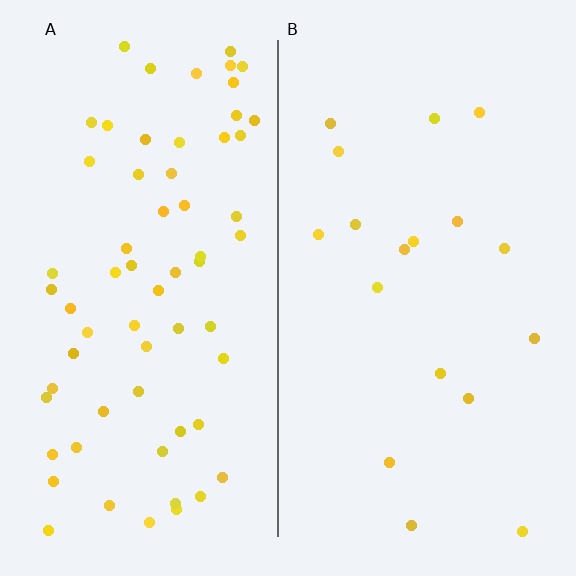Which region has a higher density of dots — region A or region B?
A (the left).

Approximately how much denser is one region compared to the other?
Approximately 3.6× — region A over region B.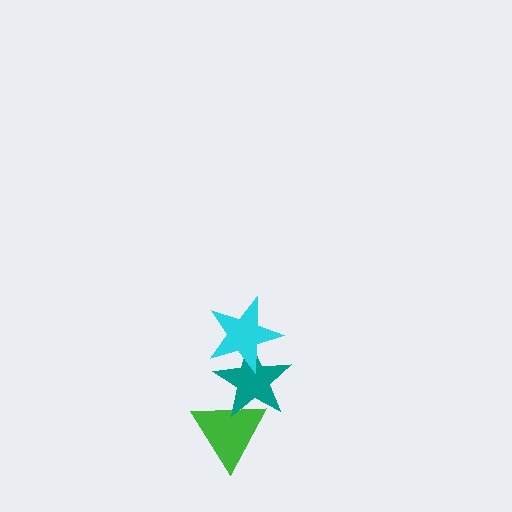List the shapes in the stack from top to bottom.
From top to bottom: the cyan star, the teal star, the green triangle.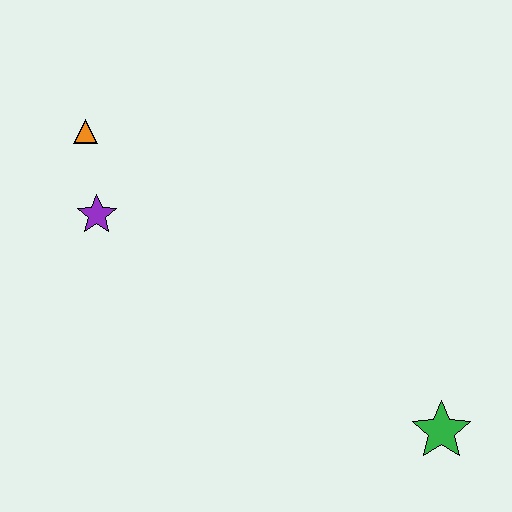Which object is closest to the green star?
The purple star is closest to the green star.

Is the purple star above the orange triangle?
No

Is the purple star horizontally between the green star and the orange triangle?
Yes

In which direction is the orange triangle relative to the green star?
The orange triangle is to the left of the green star.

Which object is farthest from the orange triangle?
The green star is farthest from the orange triangle.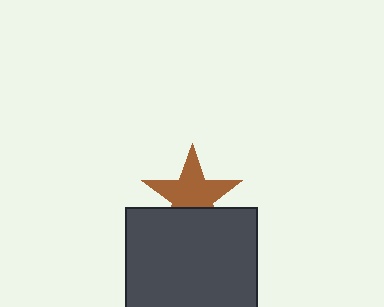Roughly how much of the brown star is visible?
Most of it is visible (roughly 69%).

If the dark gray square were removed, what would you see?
You would see the complete brown star.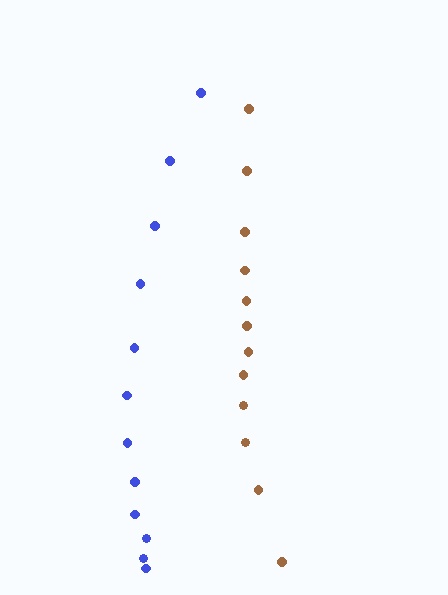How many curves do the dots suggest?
There are 2 distinct paths.